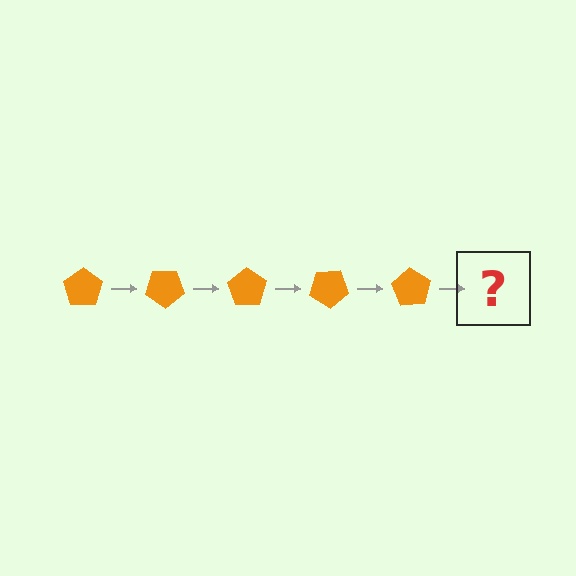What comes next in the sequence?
The next element should be an orange pentagon rotated 175 degrees.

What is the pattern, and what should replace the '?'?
The pattern is that the pentagon rotates 35 degrees each step. The '?' should be an orange pentagon rotated 175 degrees.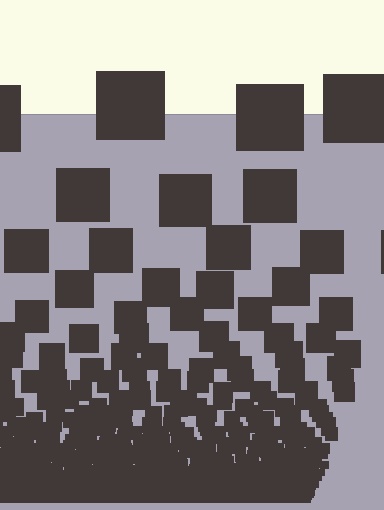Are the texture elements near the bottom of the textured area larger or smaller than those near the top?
Smaller. The gradient is inverted — elements near the bottom are smaller and denser.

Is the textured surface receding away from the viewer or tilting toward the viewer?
The surface appears to tilt toward the viewer. Texture elements get larger and sparser toward the top.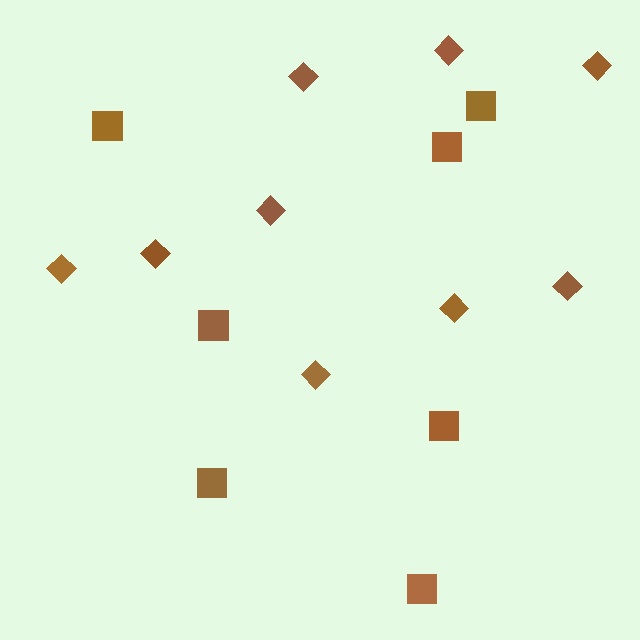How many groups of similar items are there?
There are 2 groups: one group of diamonds (9) and one group of squares (7).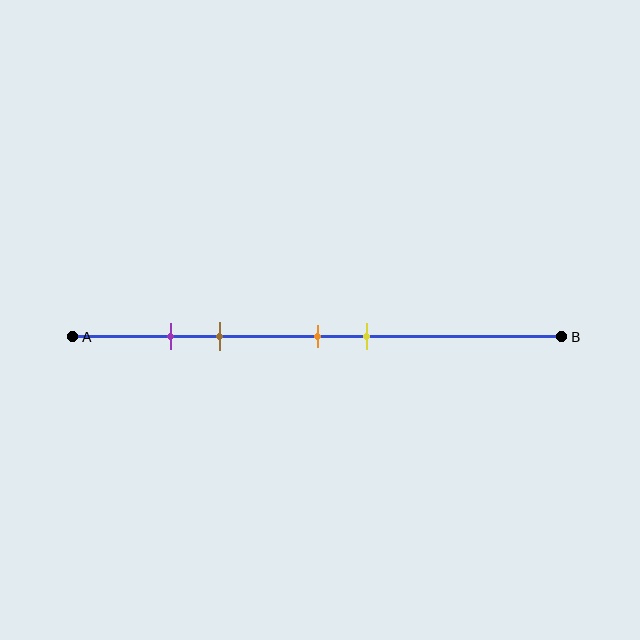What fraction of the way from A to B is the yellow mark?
The yellow mark is approximately 60% (0.6) of the way from A to B.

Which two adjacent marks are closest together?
The purple and brown marks are the closest adjacent pair.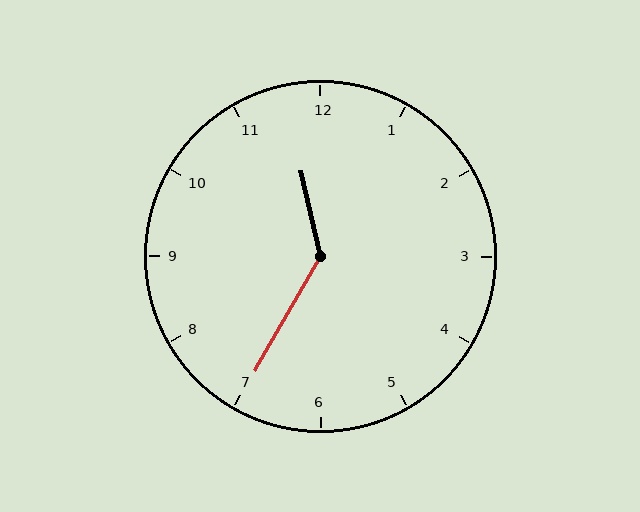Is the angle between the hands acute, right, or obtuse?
It is obtuse.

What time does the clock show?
11:35.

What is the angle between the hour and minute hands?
Approximately 138 degrees.